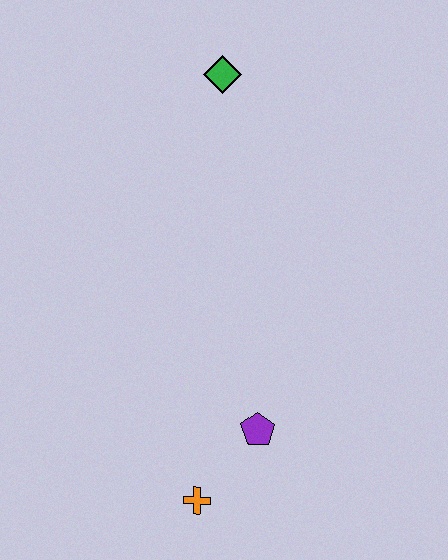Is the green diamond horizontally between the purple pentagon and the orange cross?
Yes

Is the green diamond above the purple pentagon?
Yes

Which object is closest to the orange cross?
The purple pentagon is closest to the orange cross.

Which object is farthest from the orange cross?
The green diamond is farthest from the orange cross.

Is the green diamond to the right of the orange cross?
Yes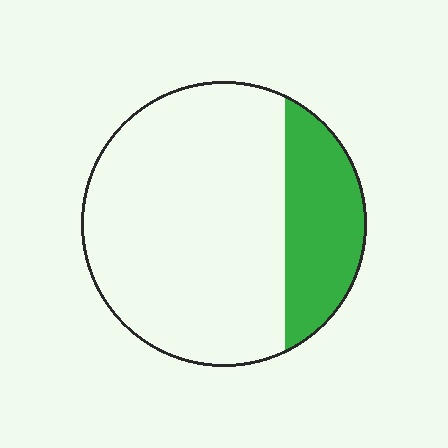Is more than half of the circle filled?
No.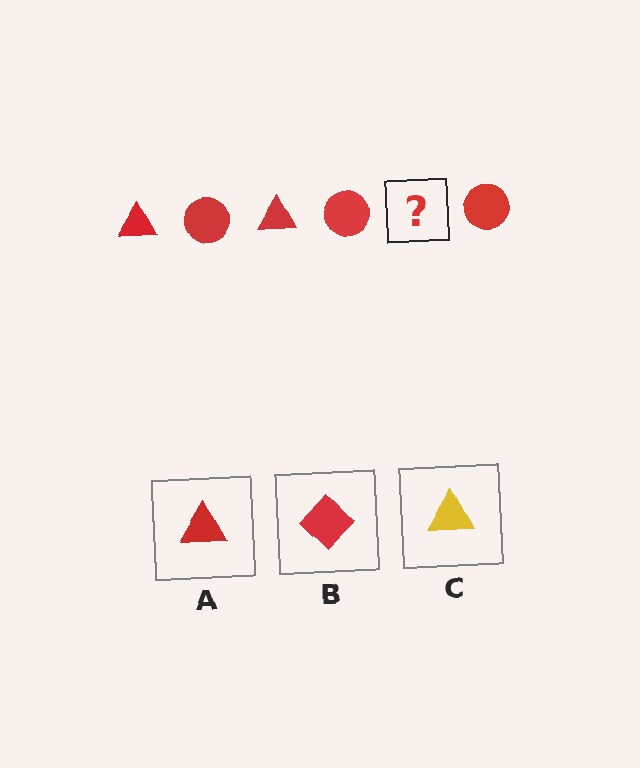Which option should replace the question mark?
Option A.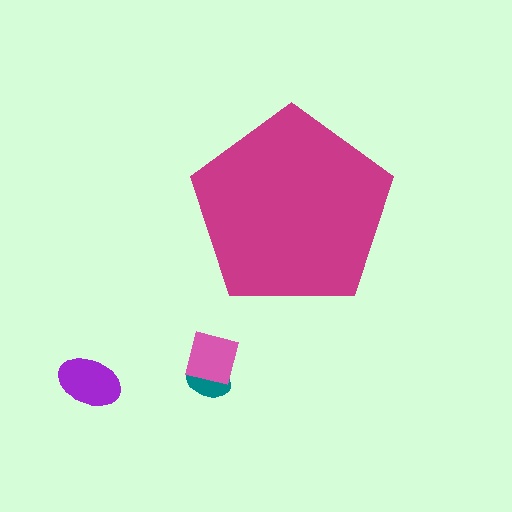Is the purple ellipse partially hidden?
No, the purple ellipse is fully visible.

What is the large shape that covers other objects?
A magenta pentagon.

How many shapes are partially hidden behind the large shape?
0 shapes are partially hidden.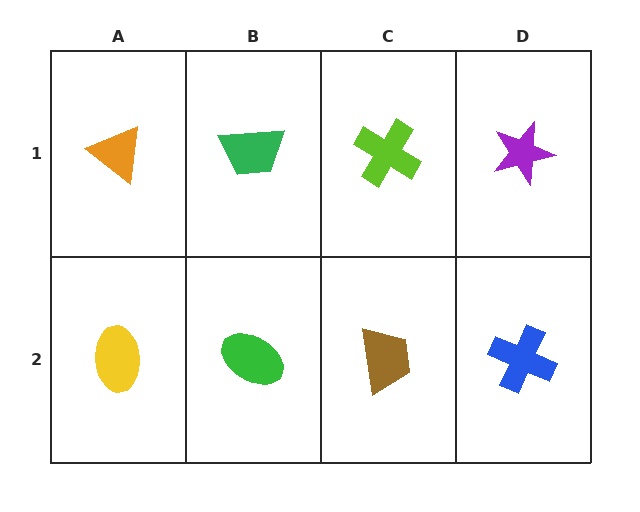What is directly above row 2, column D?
A purple star.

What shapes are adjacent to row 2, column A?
An orange triangle (row 1, column A), a green ellipse (row 2, column B).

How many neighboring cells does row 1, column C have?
3.